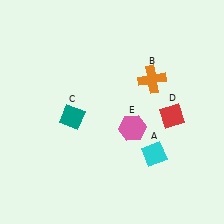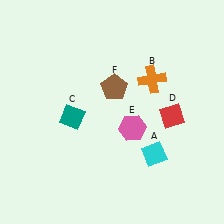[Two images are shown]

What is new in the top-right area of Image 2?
A brown pentagon (F) was added in the top-right area of Image 2.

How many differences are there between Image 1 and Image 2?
There is 1 difference between the two images.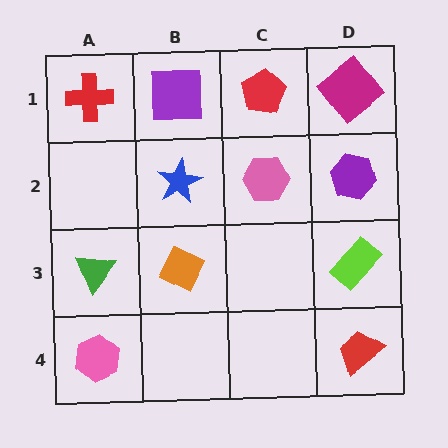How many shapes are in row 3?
3 shapes.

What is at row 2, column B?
A blue star.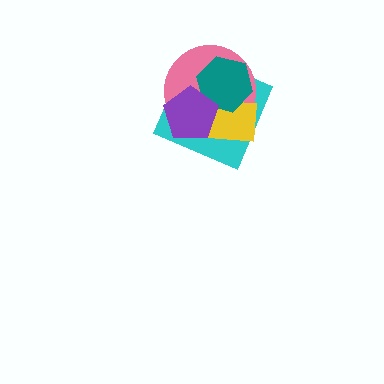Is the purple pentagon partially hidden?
No, no other shape covers it.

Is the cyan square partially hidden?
Yes, it is partially covered by another shape.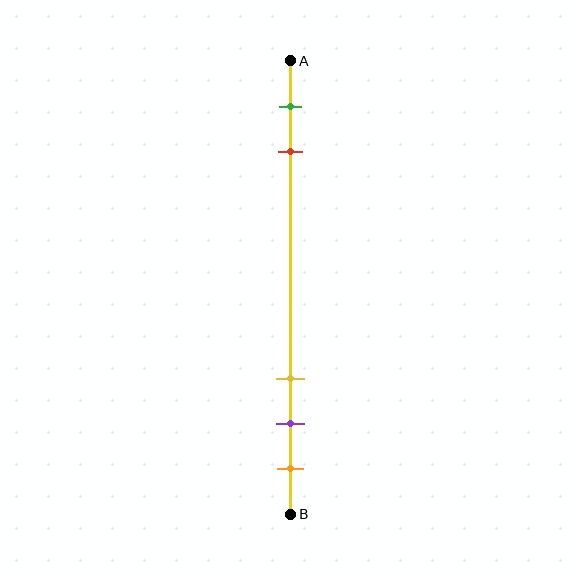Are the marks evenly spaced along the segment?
No, the marks are not evenly spaced.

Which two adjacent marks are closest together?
The purple and orange marks are the closest adjacent pair.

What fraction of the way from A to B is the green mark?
The green mark is approximately 10% (0.1) of the way from A to B.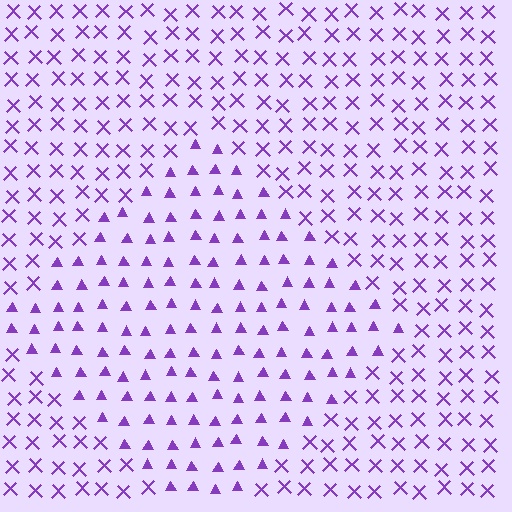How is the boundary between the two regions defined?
The boundary is defined by a change in element shape: triangles inside vs. X marks outside. All elements share the same color and spacing.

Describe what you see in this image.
The image is filled with small purple elements arranged in a uniform grid. A diamond-shaped region contains triangles, while the surrounding area contains X marks. The boundary is defined purely by the change in element shape.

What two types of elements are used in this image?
The image uses triangles inside the diamond region and X marks outside it.